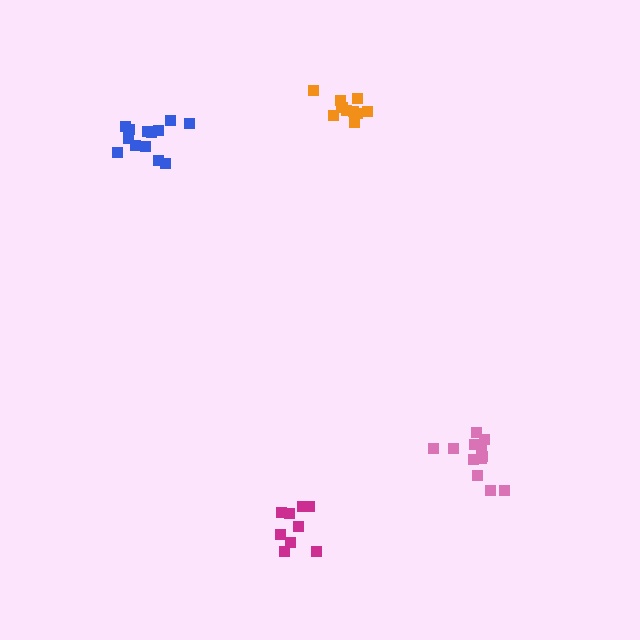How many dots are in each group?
Group 1: 12 dots, Group 2: 14 dots, Group 3: 9 dots, Group 4: 10 dots (45 total).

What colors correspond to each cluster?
The clusters are colored: pink, blue, magenta, orange.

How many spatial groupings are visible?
There are 4 spatial groupings.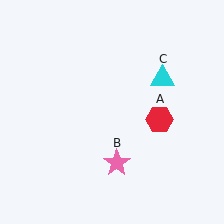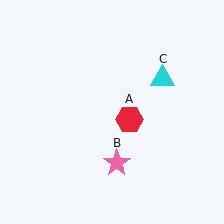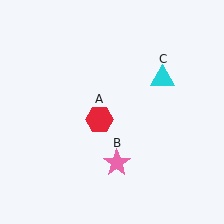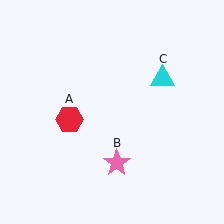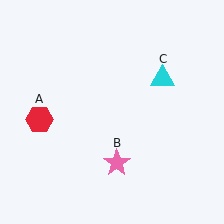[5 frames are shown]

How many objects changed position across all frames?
1 object changed position: red hexagon (object A).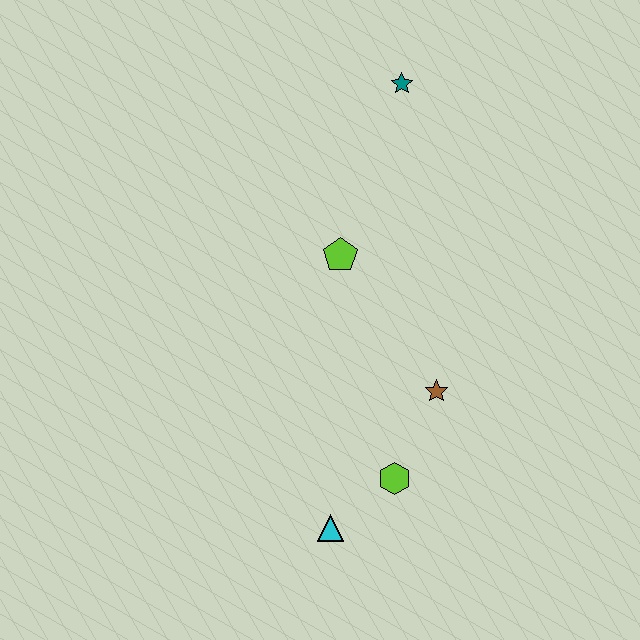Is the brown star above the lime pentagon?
No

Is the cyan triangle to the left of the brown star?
Yes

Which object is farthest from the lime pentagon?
The cyan triangle is farthest from the lime pentagon.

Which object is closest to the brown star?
The lime hexagon is closest to the brown star.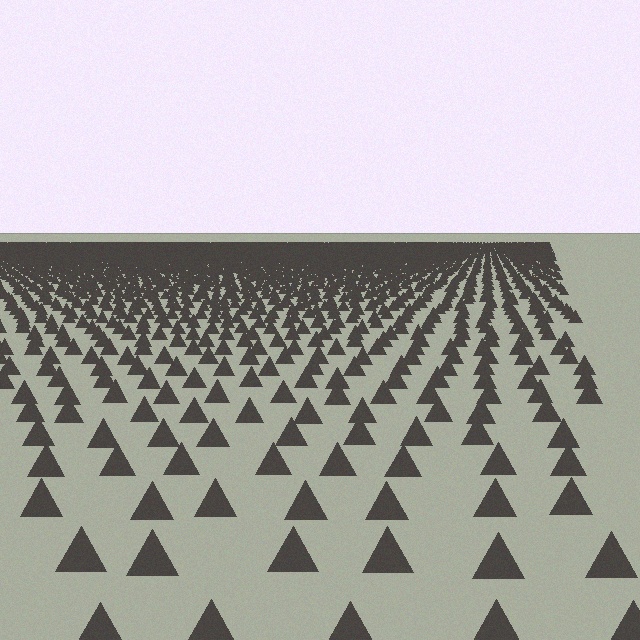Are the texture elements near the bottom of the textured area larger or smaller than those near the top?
Larger. Near the bottom, elements are closer to the viewer and appear at a bigger on-screen size.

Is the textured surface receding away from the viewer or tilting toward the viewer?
The surface is receding away from the viewer. Texture elements get smaller and denser toward the top.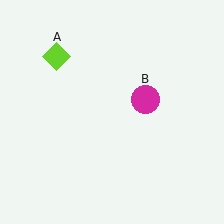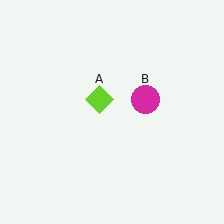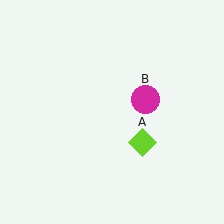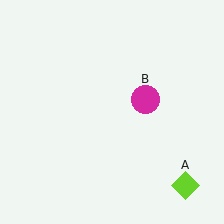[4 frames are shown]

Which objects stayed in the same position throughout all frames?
Magenta circle (object B) remained stationary.